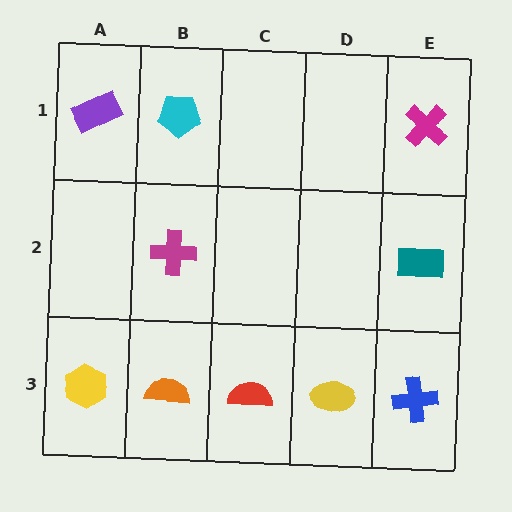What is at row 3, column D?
A yellow ellipse.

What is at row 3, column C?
A red semicircle.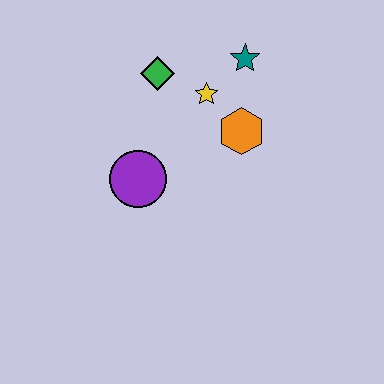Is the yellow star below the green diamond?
Yes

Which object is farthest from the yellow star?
The purple circle is farthest from the yellow star.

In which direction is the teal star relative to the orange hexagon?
The teal star is above the orange hexagon.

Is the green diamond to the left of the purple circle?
No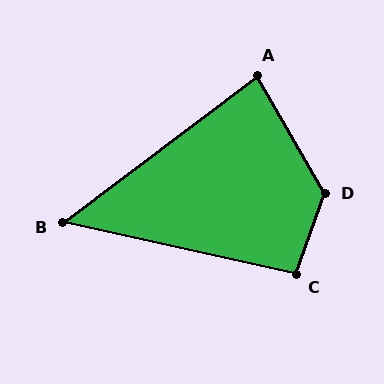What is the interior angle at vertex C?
Approximately 97 degrees (obtuse).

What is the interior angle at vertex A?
Approximately 83 degrees (acute).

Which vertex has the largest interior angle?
D, at approximately 130 degrees.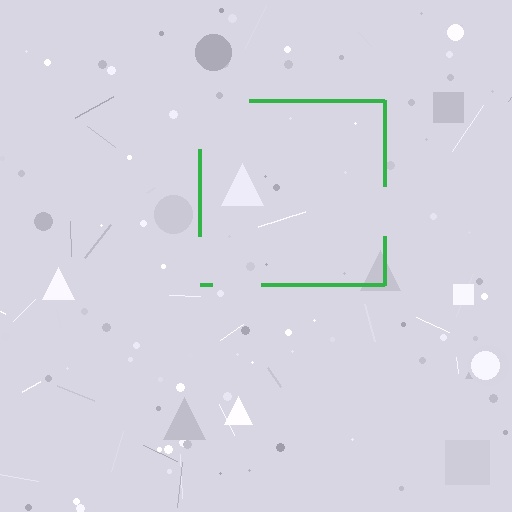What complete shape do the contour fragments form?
The contour fragments form a square.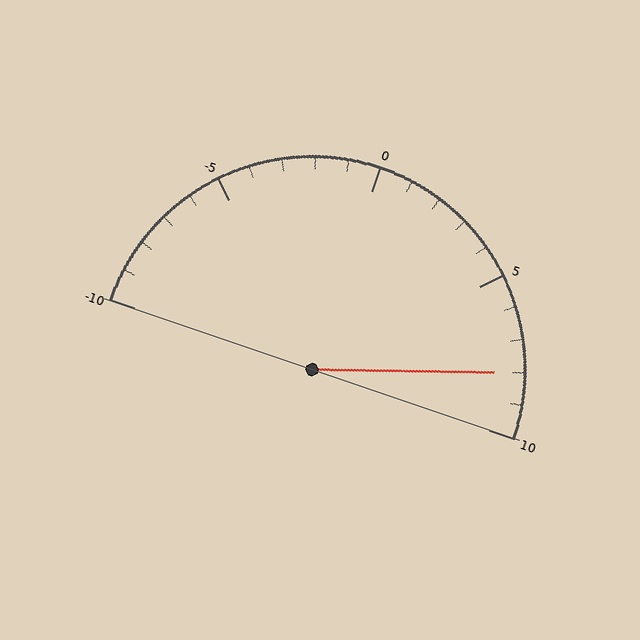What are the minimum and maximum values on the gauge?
The gauge ranges from -10 to 10.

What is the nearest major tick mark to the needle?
The nearest major tick mark is 10.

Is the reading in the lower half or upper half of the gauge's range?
The reading is in the upper half of the range (-10 to 10).